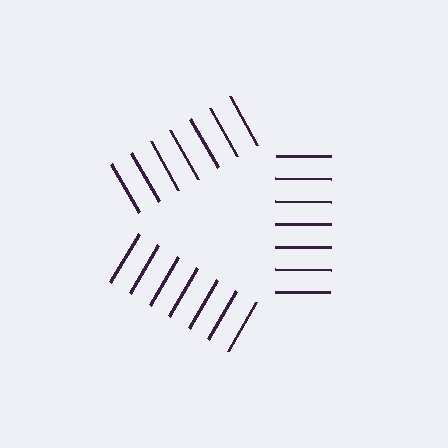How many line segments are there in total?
21 — 7 along each of the 3 edges.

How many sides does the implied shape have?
3 sides — the line-ends trace a triangle.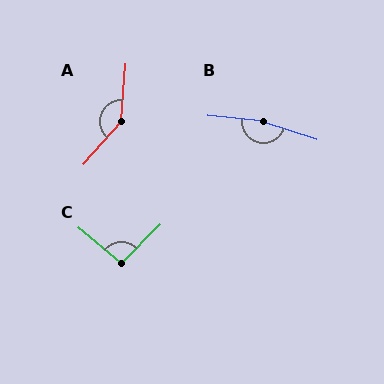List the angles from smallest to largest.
C (96°), A (144°), B (168°).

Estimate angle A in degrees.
Approximately 144 degrees.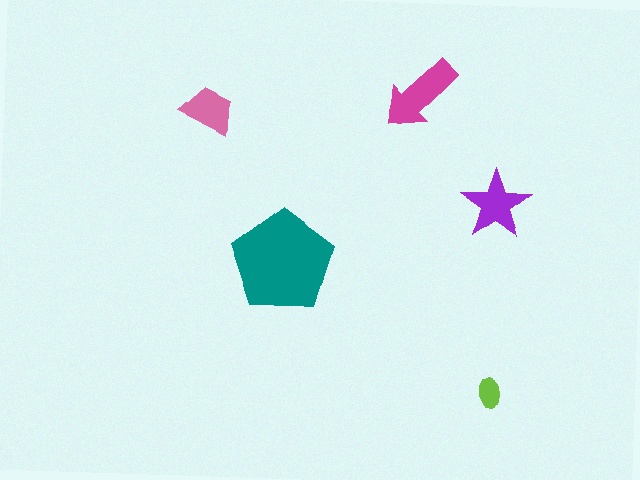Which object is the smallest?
The lime ellipse.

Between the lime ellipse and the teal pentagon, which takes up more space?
The teal pentagon.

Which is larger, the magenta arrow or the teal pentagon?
The teal pentagon.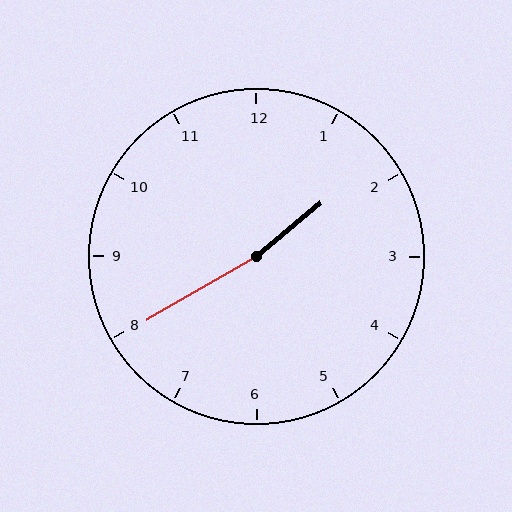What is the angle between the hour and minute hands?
Approximately 170 degrees.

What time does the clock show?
1:40.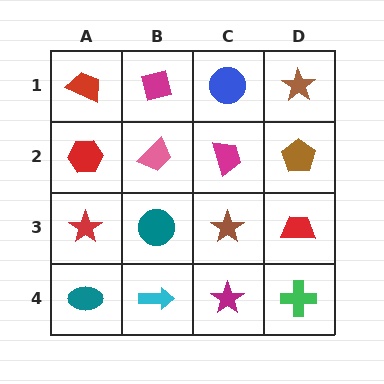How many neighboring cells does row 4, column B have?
3.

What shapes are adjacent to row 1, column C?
A magenta trapezoid (row 2, column C), a magenta square (row 1, column B), a brown star (row 1, column D).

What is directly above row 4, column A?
A red star.